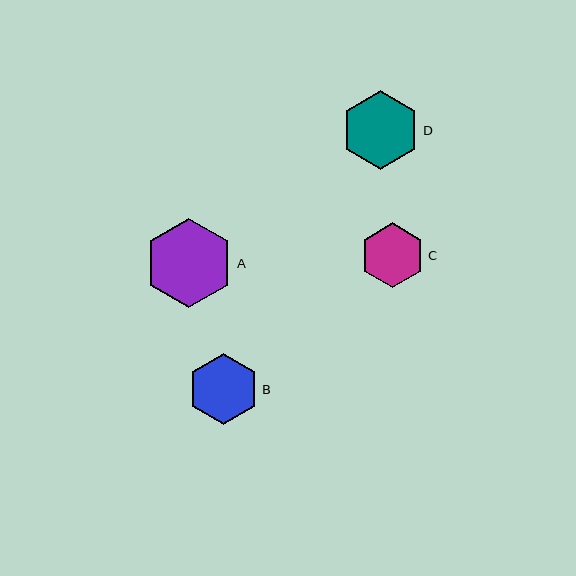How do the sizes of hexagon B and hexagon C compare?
Hexagon B and hexagon C are approximately the same size.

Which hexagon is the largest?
Hexagon A is the largest with a size of approximately 90 pixels.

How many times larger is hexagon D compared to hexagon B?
Hexagon D is approximately 1.1 times the size of hexagon B.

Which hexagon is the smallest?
Hexagon C is the smallest with a size of approximately 65 pixels.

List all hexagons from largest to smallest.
From largest to smallest: A, D, B, C.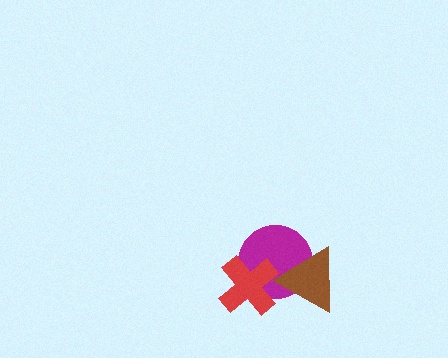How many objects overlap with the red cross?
2 objects overlap with the red cross.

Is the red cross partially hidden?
Yes, it is partially covered by another shape.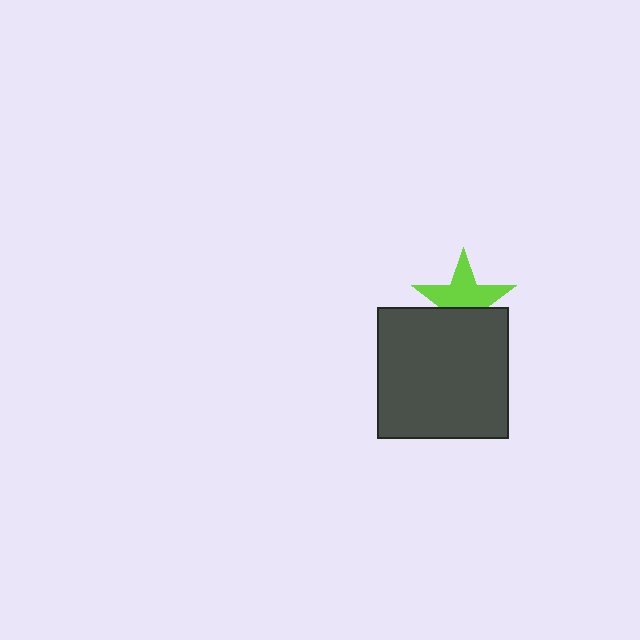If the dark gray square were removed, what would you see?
You would see the complete lime star.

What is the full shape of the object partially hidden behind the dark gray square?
The partially hidden object is a lime star.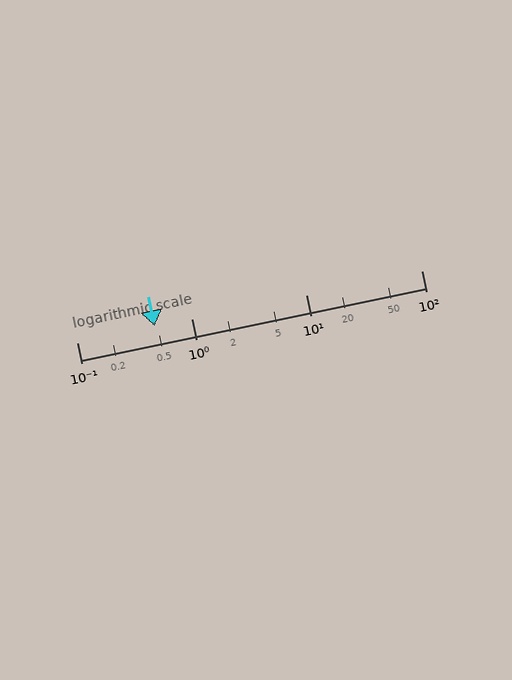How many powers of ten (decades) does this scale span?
The scale spans 3 decades, from 0.1 to 100.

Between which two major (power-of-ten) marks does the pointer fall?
The pointer is between 0.1 and 1.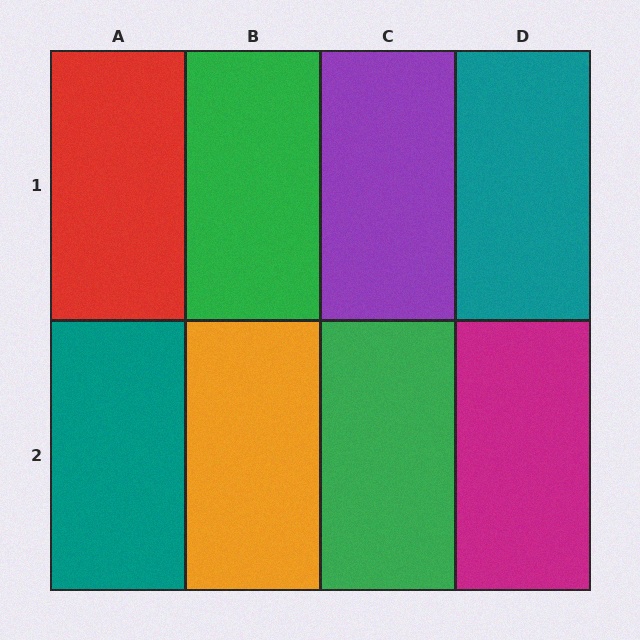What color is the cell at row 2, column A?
Teal.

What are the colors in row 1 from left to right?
Red, green, purple, teal.